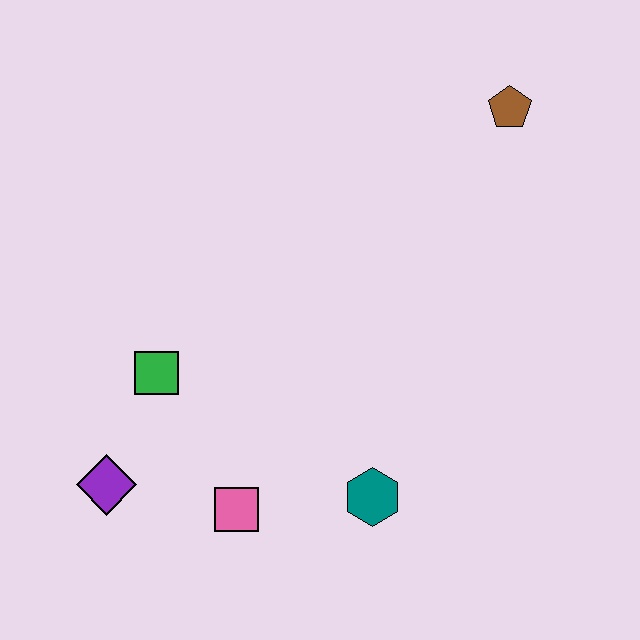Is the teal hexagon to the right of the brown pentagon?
No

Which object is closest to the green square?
The purple diamond is closest to the green square.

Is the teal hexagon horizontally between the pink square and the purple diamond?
No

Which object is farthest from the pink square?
The brown pentagon is farthest from the pink square.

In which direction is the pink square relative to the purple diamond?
The pink square is to the right of the purple diamond.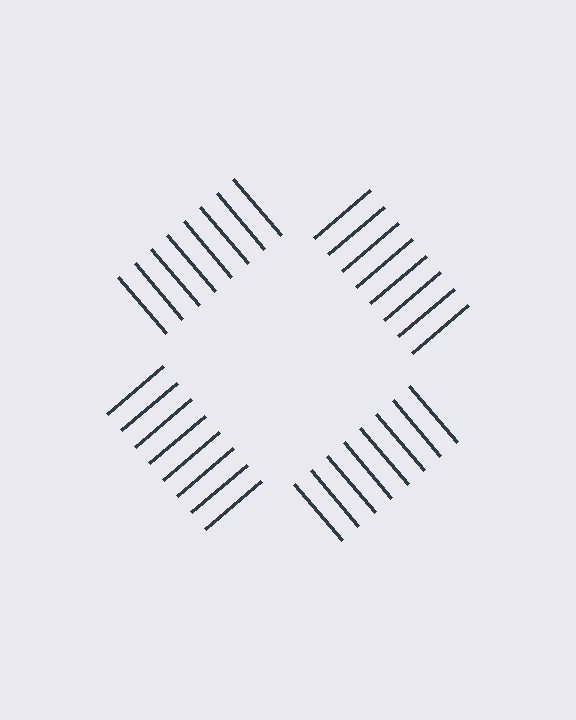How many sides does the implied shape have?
4 sides — the line-ends trace a square.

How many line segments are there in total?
32 — 8 along each of the 4 edges.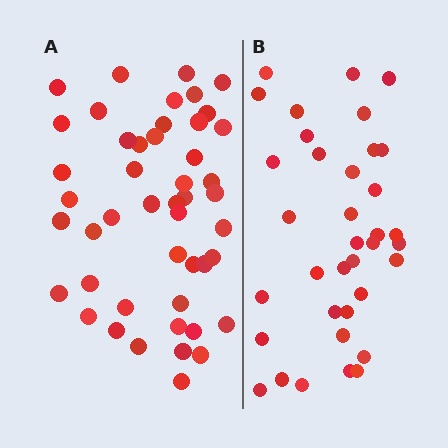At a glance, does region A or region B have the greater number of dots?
Region A (the left region) has more dots.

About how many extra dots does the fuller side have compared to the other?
Region A has roughly 12 or so more dots than region B.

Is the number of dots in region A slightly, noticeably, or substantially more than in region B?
Region A has noticeably more, but not dramatically so. The ratio is roughly 1.3 to 1.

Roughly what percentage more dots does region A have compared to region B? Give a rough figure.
About 30% more.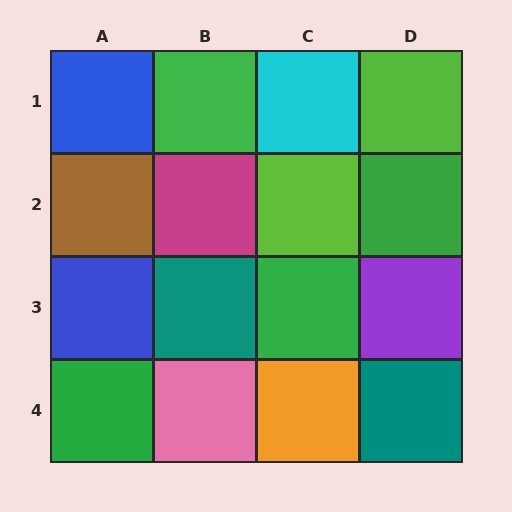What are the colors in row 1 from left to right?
Blue, green, cyan, lime.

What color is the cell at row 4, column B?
Pink.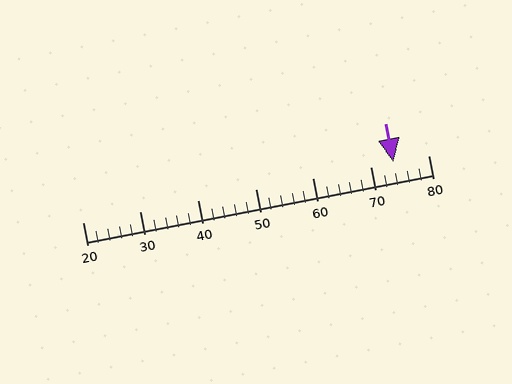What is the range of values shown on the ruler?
The ruler shows values from 20 to 80.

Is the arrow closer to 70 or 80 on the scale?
The arrow is closer to 70.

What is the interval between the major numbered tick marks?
The major tick marks are spaced 10 units apart.